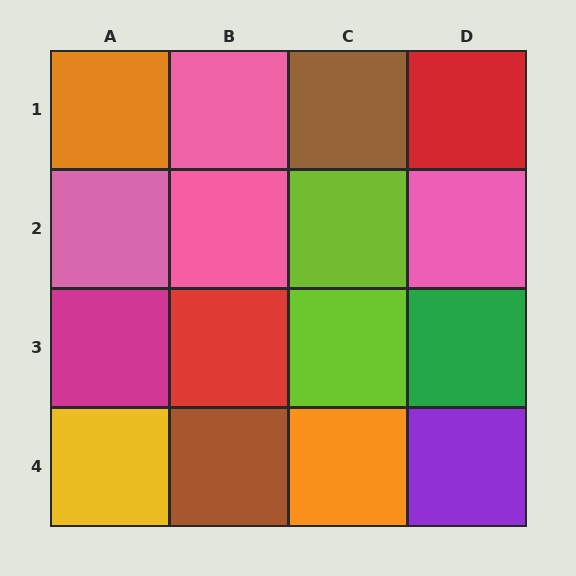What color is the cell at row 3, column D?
Green.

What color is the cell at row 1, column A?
Orange.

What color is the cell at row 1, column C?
Brown.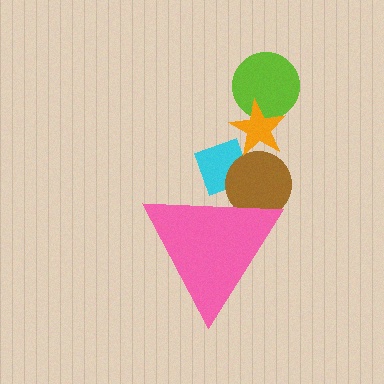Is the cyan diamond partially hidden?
Yes, the cyan diamond is partially hidden behind the pink triangle.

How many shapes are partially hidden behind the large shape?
2 shapes are partially hidden.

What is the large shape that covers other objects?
A pink triangle.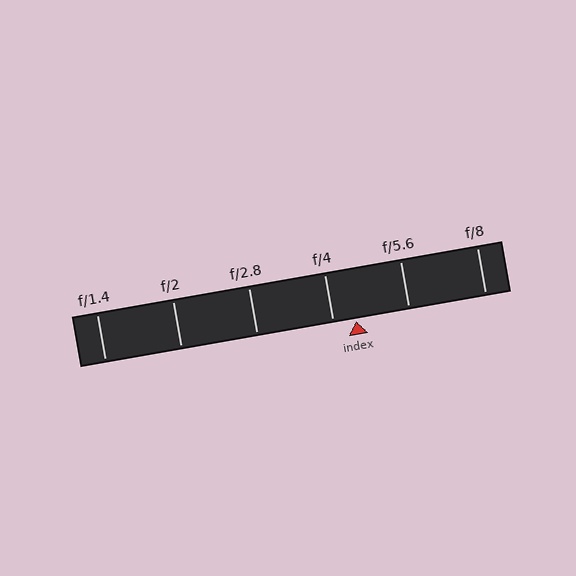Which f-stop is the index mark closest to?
The index mark is closest to f/4.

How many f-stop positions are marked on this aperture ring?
There are 6 f-stop positions marked.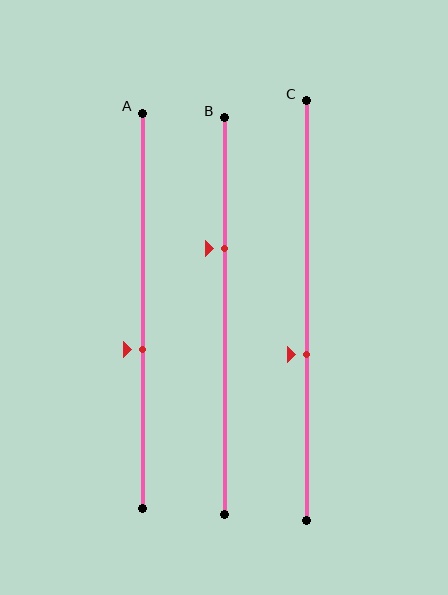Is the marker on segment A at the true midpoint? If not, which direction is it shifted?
No, the marker on segment A is shifted downward by about 10% of the segment length.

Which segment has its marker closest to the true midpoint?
Segment A has its marker closest to the true midpoint.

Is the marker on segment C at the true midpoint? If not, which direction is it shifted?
No, the marker on segment C is shifted downward by about 10% of the segment length.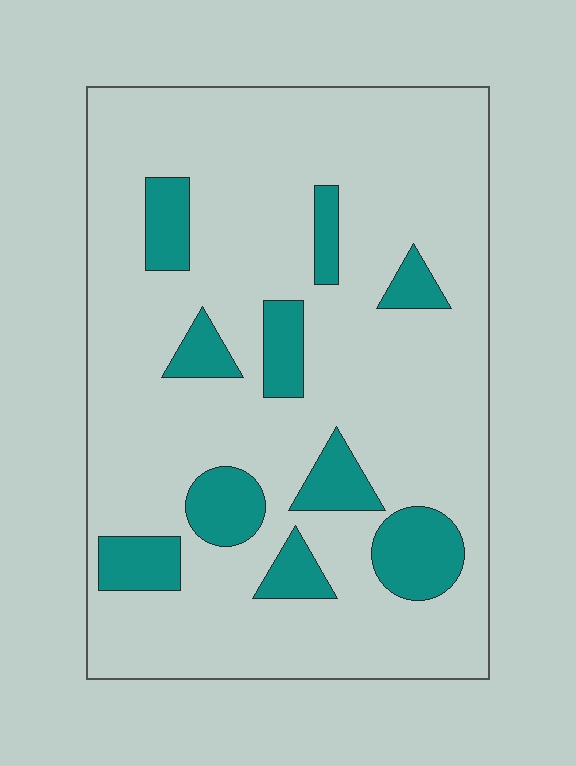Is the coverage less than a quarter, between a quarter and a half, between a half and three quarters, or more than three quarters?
Less than a quarter.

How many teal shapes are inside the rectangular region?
10.